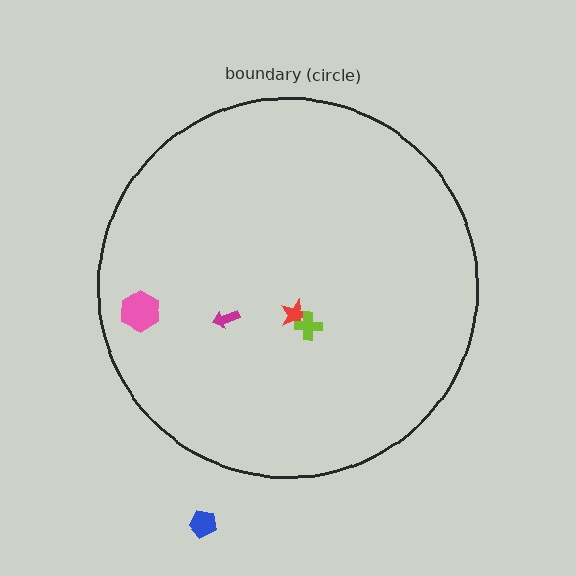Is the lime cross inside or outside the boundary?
Inside.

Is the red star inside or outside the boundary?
Inside.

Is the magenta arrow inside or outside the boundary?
Inside.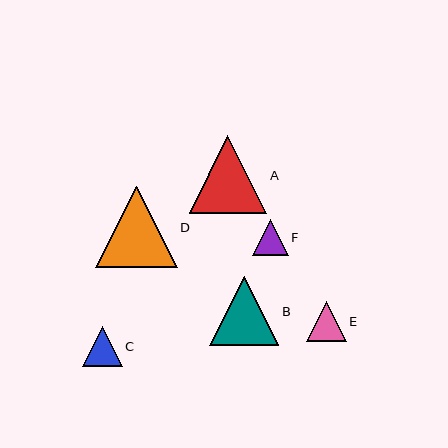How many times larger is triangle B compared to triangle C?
Triangle B is approximately 1.7 times the size of triangle C.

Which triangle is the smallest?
Triangle F is the smallest with a size of approximately 35 pixels.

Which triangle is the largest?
Triangle D is the largest with a size of approximately 81 pixels.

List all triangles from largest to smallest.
From largest to smallest: D, A, B, C, E, F.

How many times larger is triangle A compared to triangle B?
Triangle A is approximately 1.1 times the size of triangle B.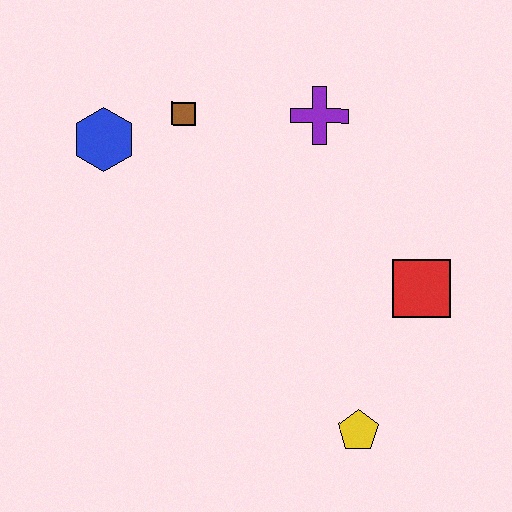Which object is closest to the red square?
The yellow pentagon is closest to the red square.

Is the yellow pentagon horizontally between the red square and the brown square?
Yes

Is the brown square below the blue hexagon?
No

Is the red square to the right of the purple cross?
Yes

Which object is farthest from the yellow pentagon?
The blue hexagon is farthest from the yellow pentagon.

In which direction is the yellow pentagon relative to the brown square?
The yellow pentagon is below the brown square.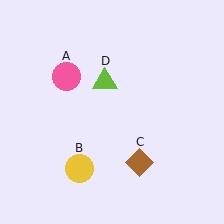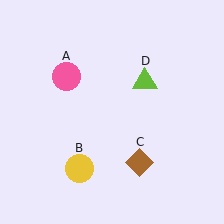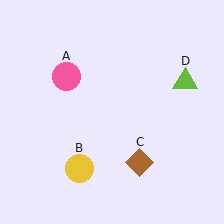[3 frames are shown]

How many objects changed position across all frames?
1 object changed position: lime triangle (object D).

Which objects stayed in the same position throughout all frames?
Pink circle (object A) and yellow circle (object B) and brown diamond (object C) remained stationary.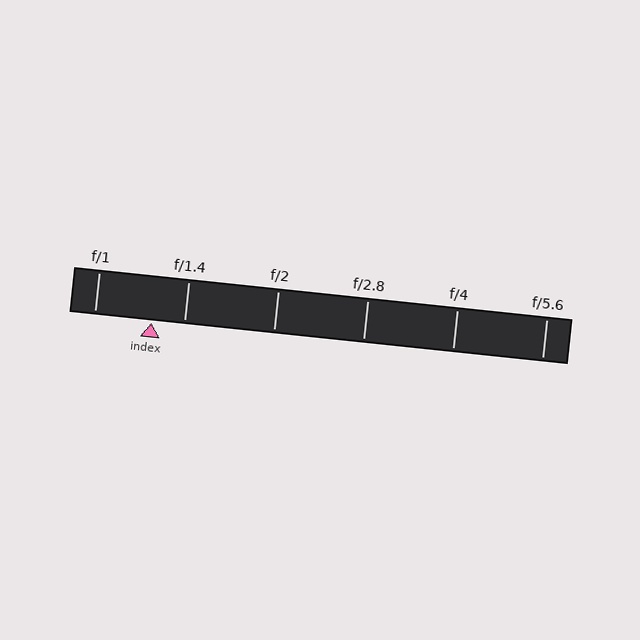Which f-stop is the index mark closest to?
The index mark is closest to f/1.4.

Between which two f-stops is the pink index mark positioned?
The index mark is between f/1 and f/1.4.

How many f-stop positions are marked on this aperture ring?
There are 6 f-stop positions marked.